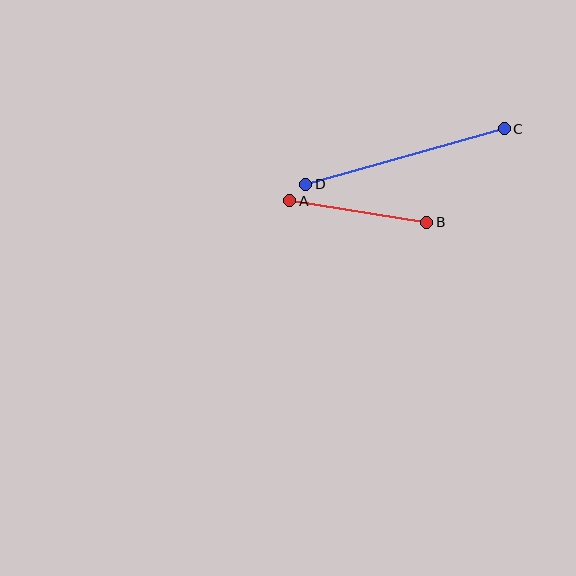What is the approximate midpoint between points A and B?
The midpoint is at approximately (358, 212) pixels.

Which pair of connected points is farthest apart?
Points C and D are farthest apart.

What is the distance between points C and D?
The distance is approximately 206 pixels.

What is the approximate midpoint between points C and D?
The midpoint is at approximately (405, 157) pixels.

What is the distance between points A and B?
The distance is approximately 138 pixels.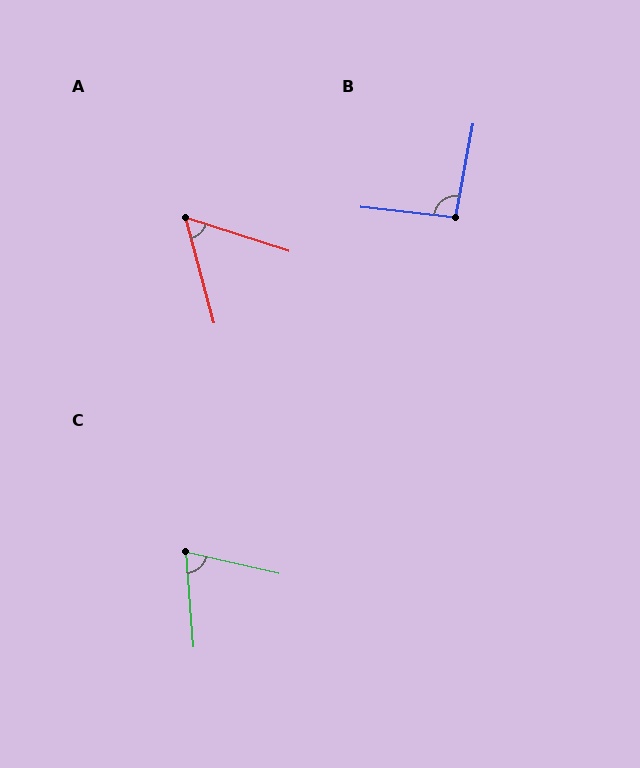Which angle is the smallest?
A, at approximately 57 degrees.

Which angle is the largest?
B, at approximately 95 degrees.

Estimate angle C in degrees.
Approximately 72 degrees.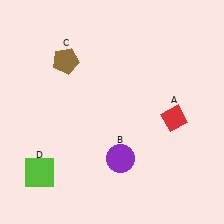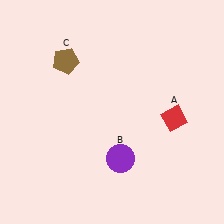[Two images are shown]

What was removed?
The lime square (D) was removed in Image 2.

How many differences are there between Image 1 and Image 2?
There is 1 difference between the two images.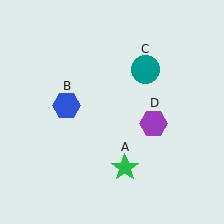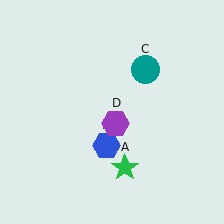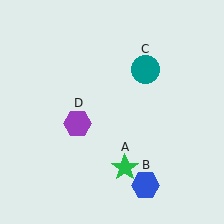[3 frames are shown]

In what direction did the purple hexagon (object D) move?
The purple hexagon (object D) moved left.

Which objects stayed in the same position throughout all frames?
Green star (object A) and teal circle (object C) remained stationary.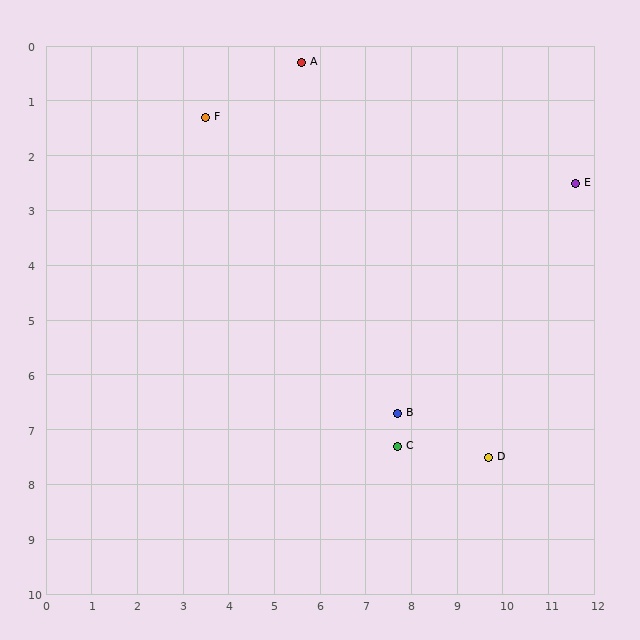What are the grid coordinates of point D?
Point D is at approximately (9.7, 7.5).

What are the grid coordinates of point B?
Point B is at approximately (7.7, 6.7).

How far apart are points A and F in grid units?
Points A and F are about 2.3 grid units apart.